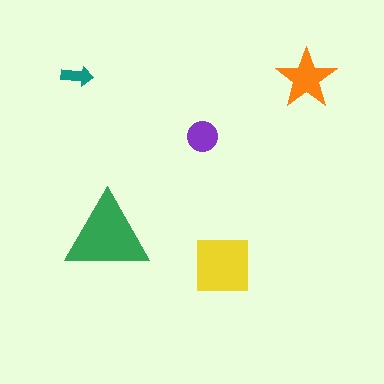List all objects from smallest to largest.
The teal arrow, the purple circle, the orange star, the yellow square, the green triangle.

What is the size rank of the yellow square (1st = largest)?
2nd.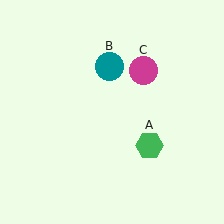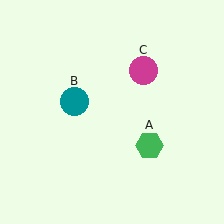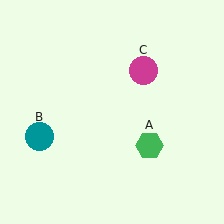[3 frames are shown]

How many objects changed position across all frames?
1 object changed position: teal circle (object B).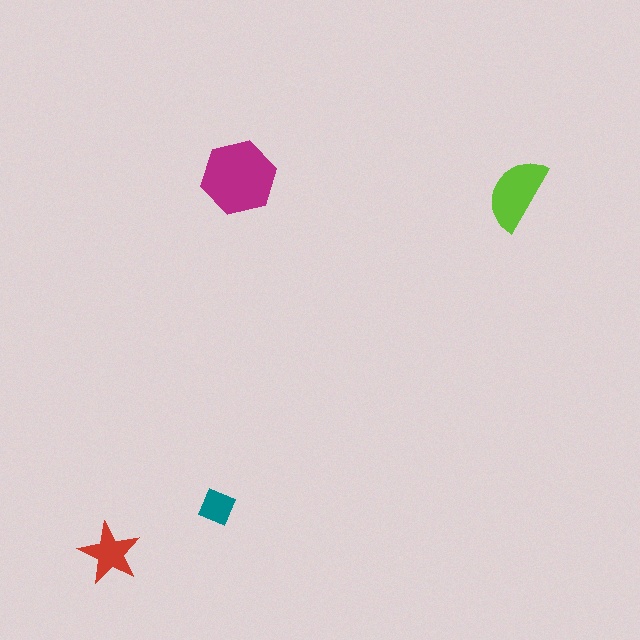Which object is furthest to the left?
The red star is leftmost.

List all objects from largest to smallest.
The magenta hexagon, the lime semicircle, the red star, the teal diamond.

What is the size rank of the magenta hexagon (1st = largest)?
1st.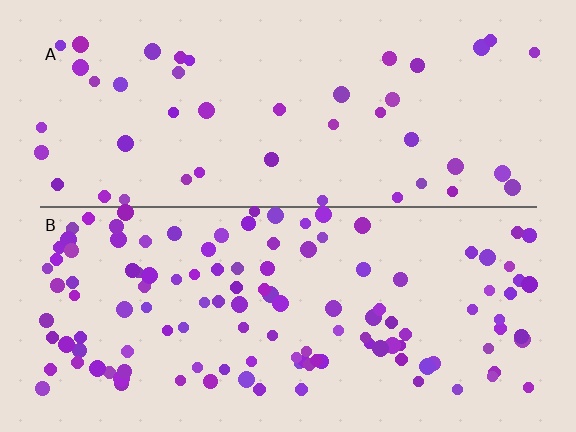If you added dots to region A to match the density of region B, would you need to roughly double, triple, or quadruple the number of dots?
Approximately triple.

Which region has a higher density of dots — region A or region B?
B (the bottom).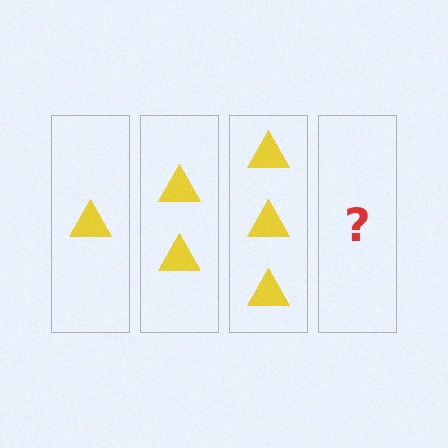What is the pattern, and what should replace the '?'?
The pattern is that each step adds one more triangle. The '?' should be 4 triangles.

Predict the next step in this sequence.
The next step is 4 triangles.